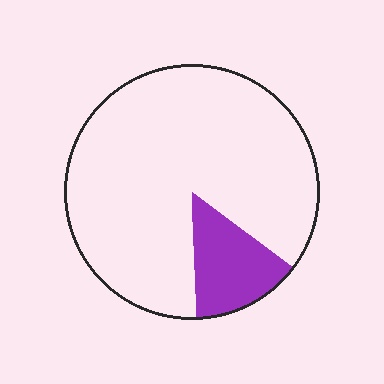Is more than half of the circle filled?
No.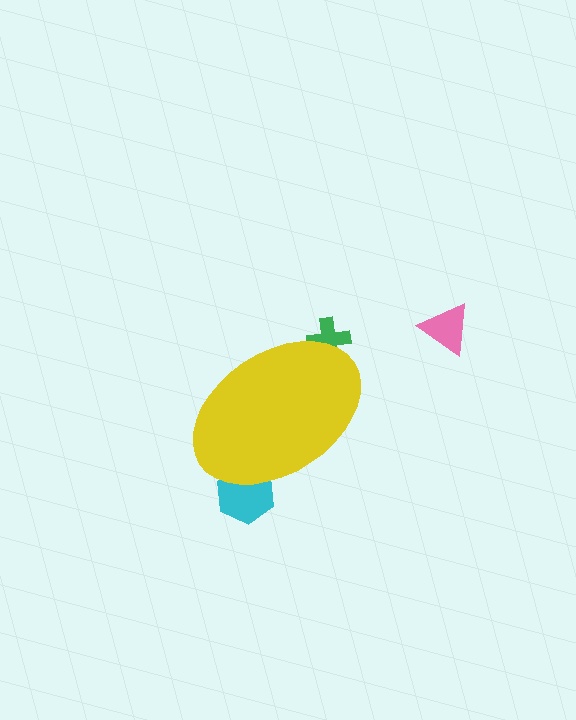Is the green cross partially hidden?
Yes, the green cross is partially hidden behind the yellow ellipse.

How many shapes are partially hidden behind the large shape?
2 shapes are partially hidden.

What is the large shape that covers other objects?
A yellow ellipse.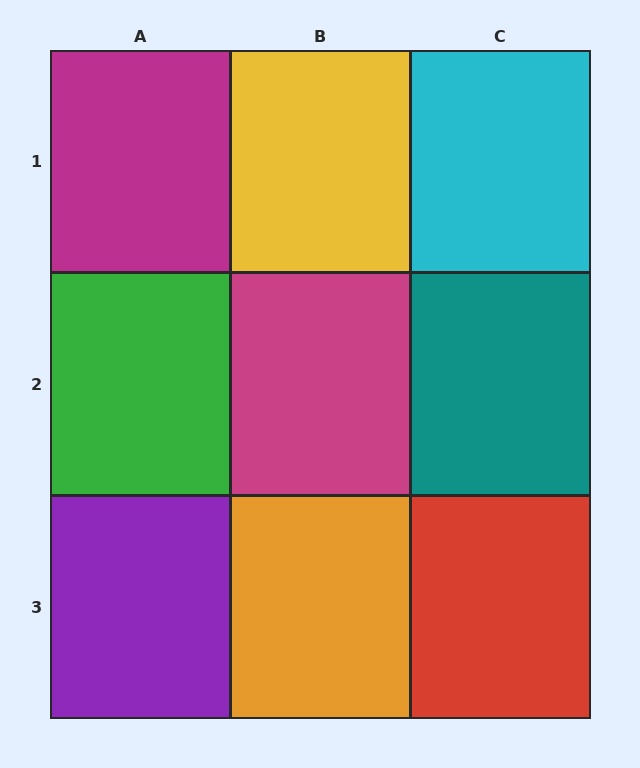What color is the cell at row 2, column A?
Green.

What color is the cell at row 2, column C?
Teal.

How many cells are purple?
1 cell is purple.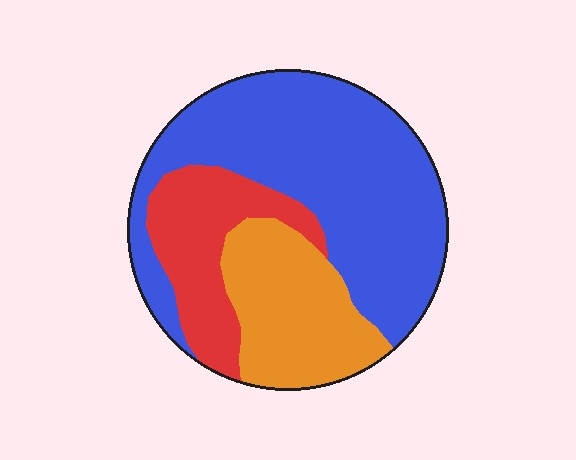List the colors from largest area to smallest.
From largest to smallest: blue, orange, red.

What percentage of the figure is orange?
Orange takes up about one quarter (1/4) of the figure.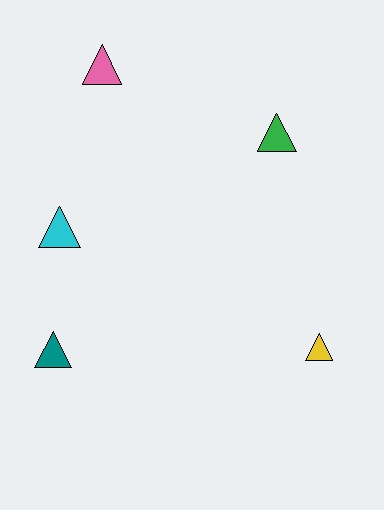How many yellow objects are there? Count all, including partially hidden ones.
There is 1 yellow object.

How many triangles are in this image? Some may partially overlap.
There are 5 triangles.